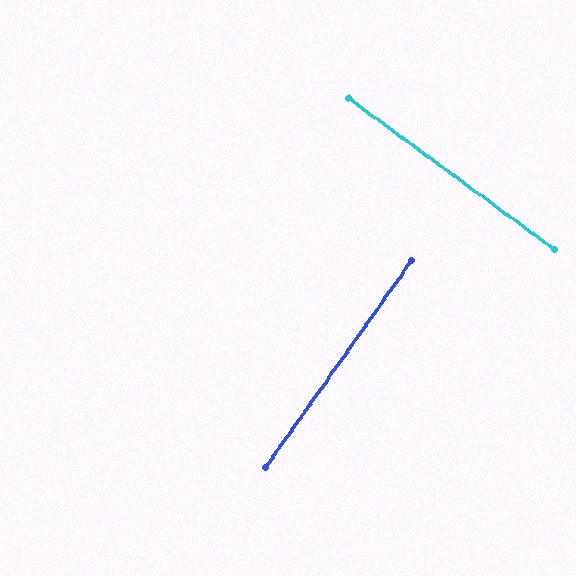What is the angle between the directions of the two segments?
Approximately 89 degrees.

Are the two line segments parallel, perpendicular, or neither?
Perpendicular — they meet at approximately 89°.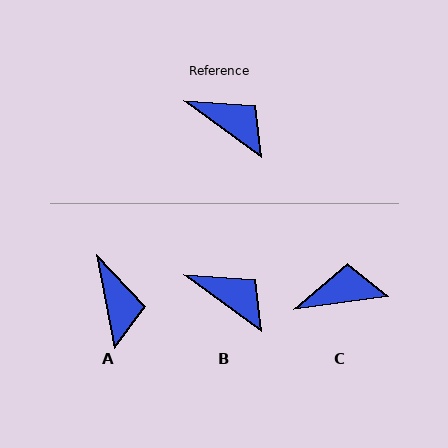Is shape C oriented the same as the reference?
No, it is off by about 43 degrees.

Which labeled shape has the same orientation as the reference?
B.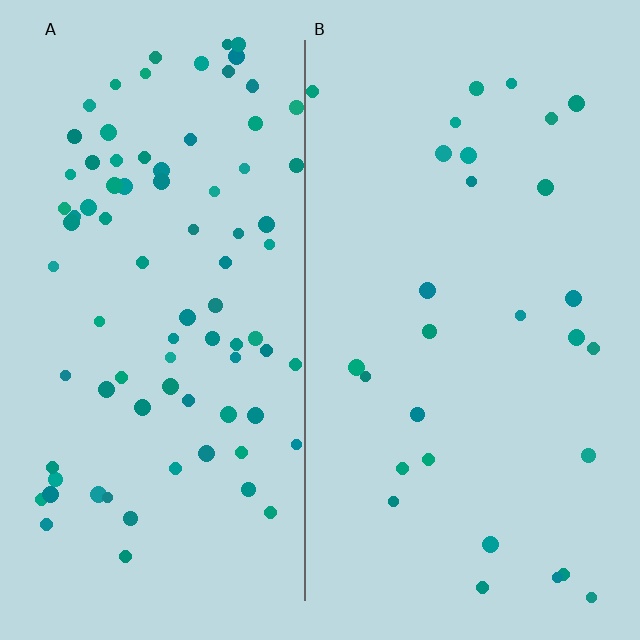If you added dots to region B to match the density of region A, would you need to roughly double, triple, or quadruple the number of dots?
Approximately triple.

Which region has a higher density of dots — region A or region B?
A (the left).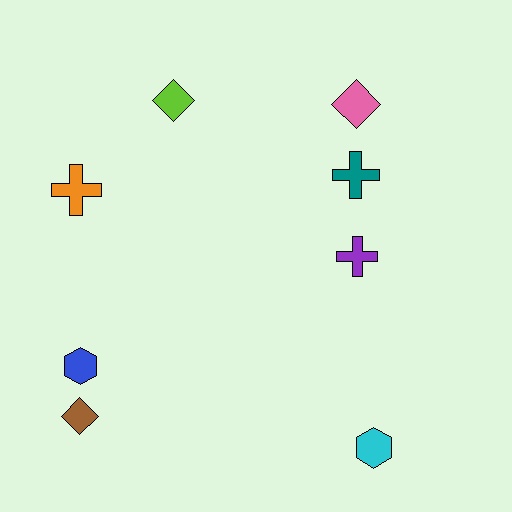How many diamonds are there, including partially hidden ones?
There are 3 diamonds.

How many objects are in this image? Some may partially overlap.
There are 8 objects.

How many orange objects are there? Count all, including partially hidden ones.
There is 1 orange object.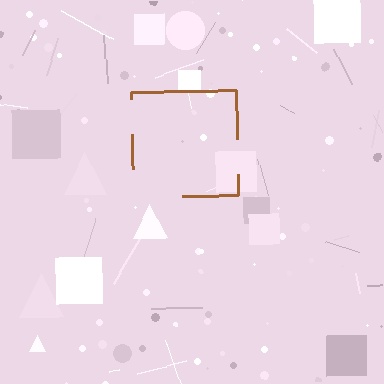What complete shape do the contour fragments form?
The contour fragments form a square.